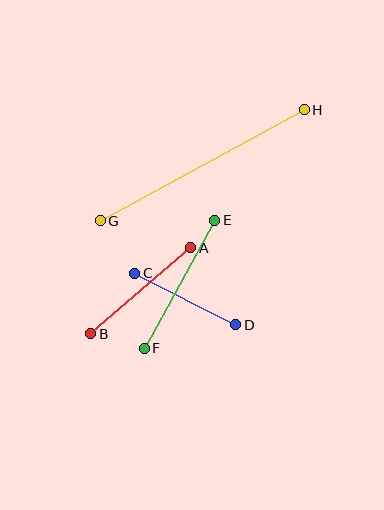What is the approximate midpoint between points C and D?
The midpoint is at approximately (185, 299) pixels.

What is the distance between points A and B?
The distance is approximately 132 pixels.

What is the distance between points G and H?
The distance is approximately 232 pixels.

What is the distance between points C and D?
The distance is approximately 113 pixels.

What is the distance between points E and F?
The distance is approximately 146 pixels.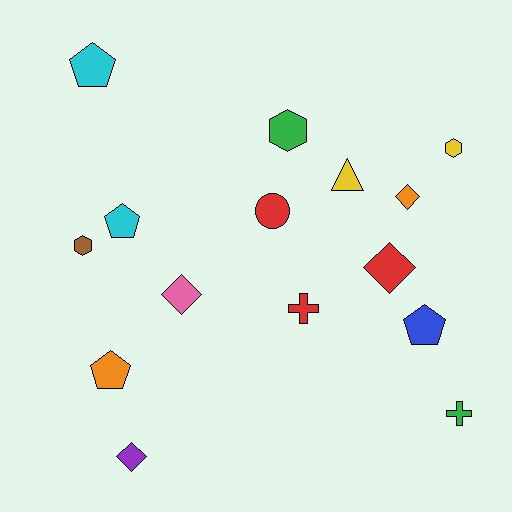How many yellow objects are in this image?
There are 2 yellow objects.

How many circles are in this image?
There is 1 circle.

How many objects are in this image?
There are 15 objects.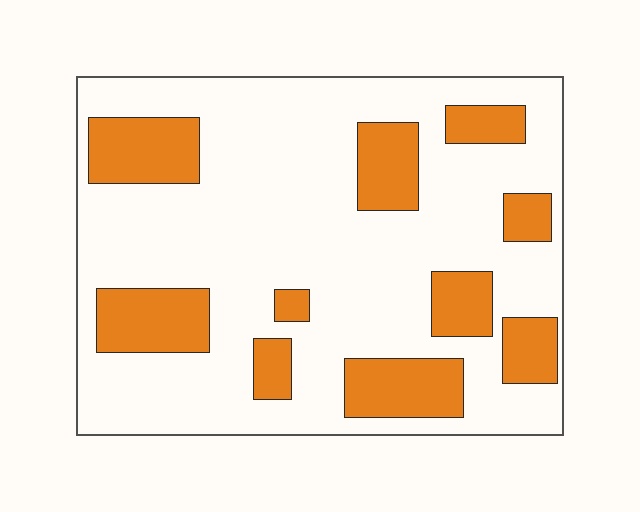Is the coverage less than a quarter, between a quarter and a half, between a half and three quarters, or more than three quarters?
Between a quarter and a half.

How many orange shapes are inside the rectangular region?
10.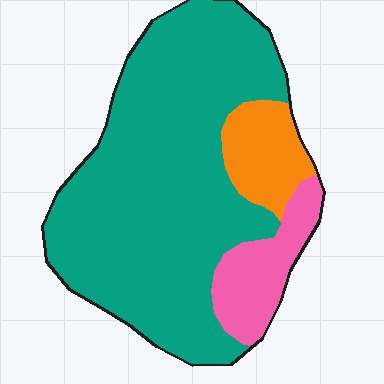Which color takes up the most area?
Teal, at roughly 75%.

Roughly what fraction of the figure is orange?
Orange covers 11% of the figure.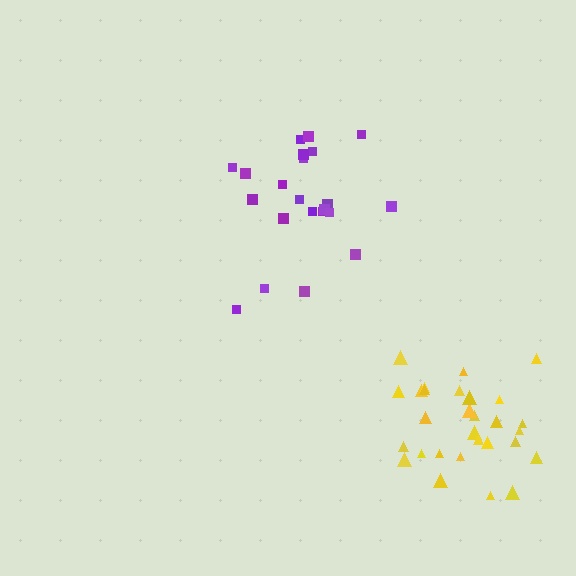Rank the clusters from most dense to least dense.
yellow, purple.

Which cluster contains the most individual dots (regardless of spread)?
Yellow (29).